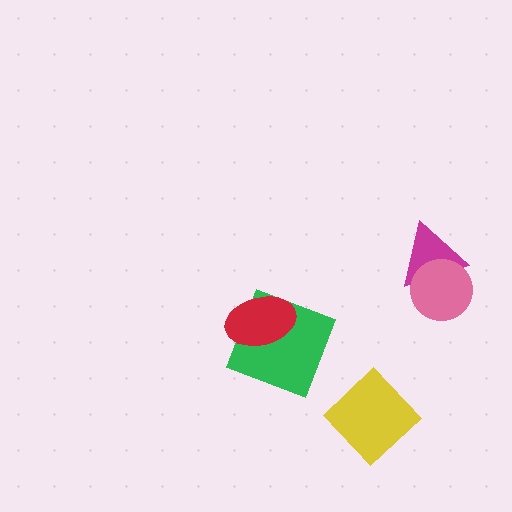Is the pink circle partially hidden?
No, no other shape covers it.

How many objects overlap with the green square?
1 object overlaps with the green square.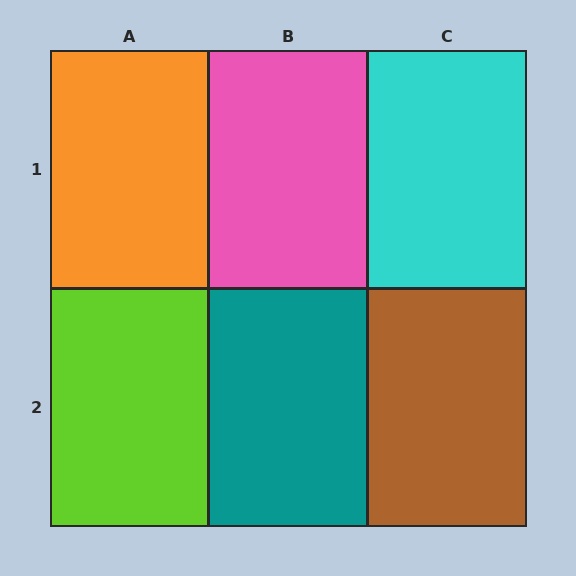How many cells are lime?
1 cell is lime.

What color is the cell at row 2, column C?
Brown.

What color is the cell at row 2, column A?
Lime.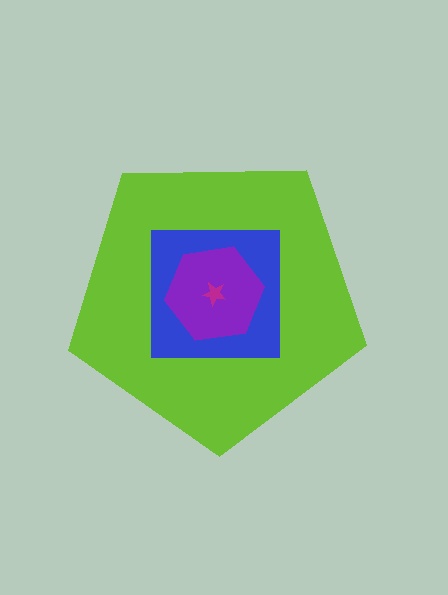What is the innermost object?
The magenta star.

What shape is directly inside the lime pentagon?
The blue square.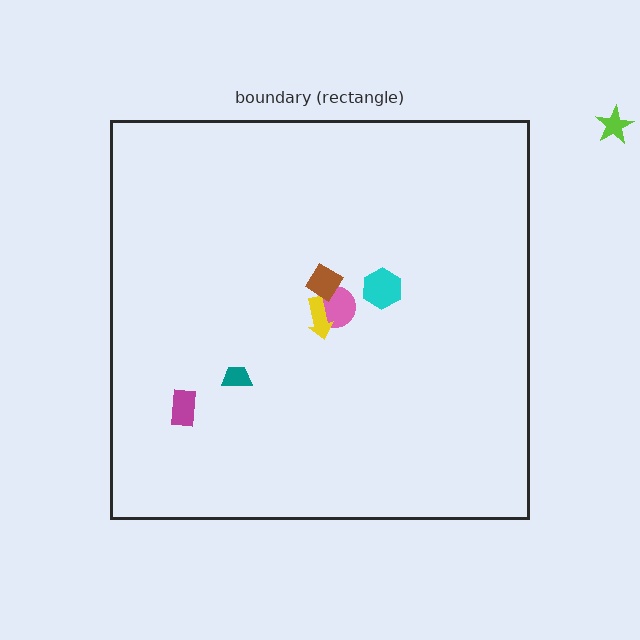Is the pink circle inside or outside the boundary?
Inside.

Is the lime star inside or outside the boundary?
Outside.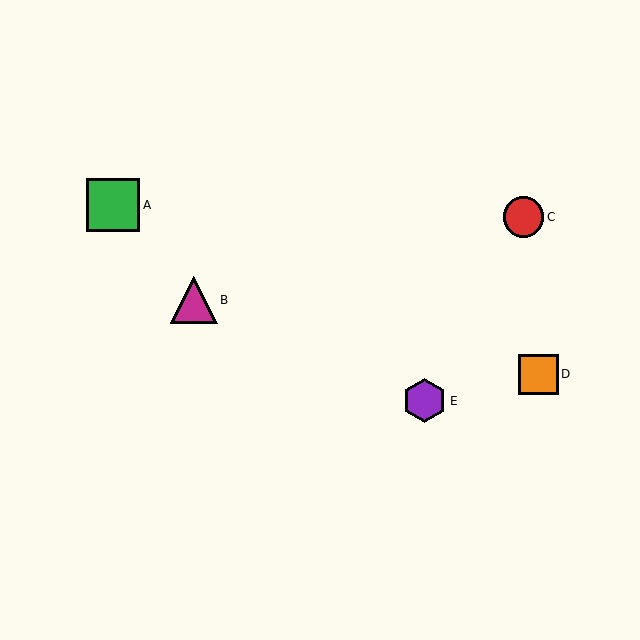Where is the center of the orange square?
The center of the orange square is at (538, 374).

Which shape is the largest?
The green square (labeled A) is the largest.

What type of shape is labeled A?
Shape A is a green square.